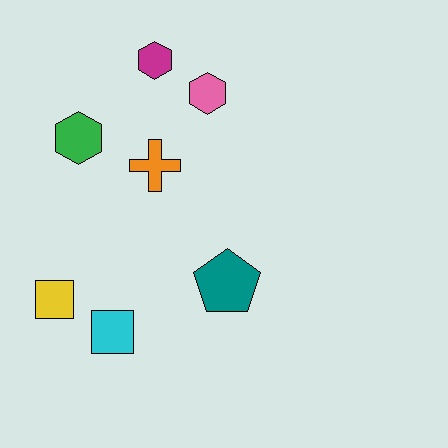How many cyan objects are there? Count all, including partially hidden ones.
There is 1 cyan object.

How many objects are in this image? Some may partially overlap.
There are 7 objects.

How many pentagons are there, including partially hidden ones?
There is 1 pentagon.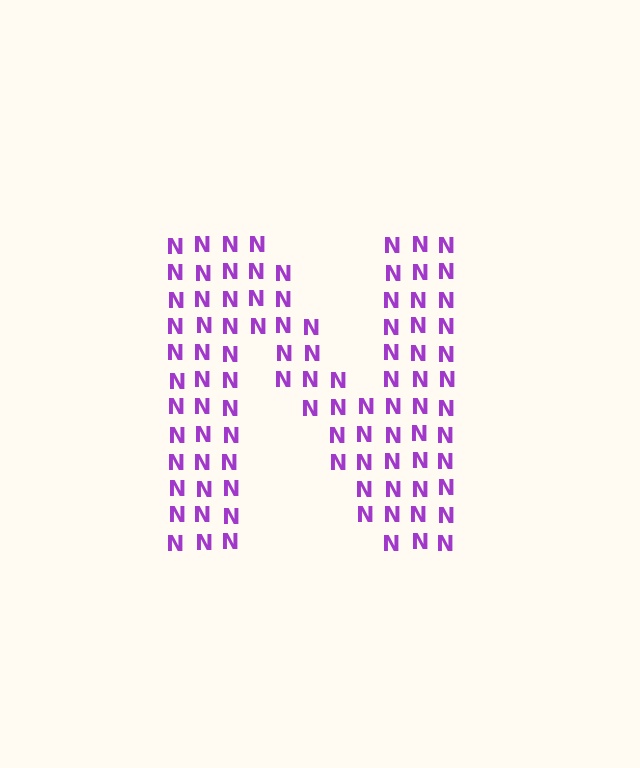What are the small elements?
The small elements are letter N's.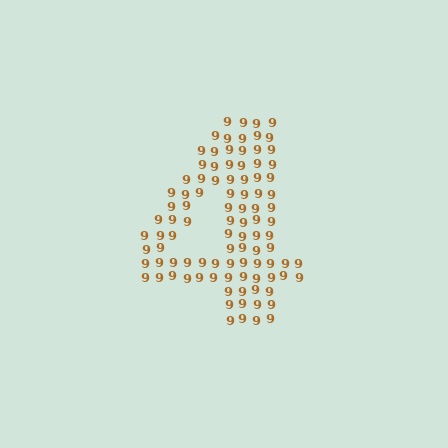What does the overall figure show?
The overall figure shows the digit 4.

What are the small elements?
The small elements are digit 9's.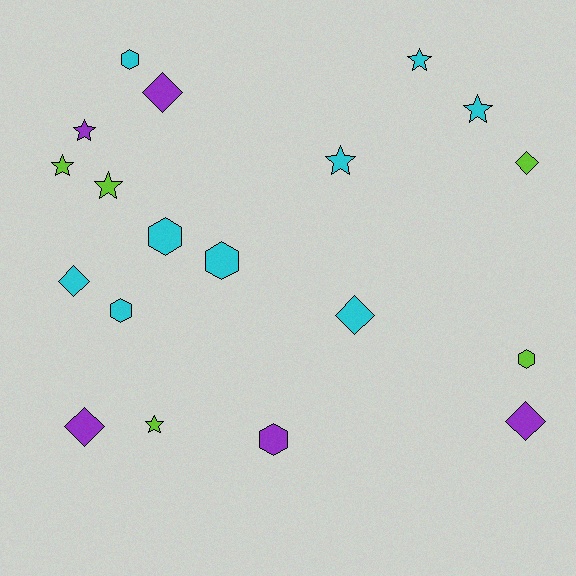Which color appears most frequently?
Cyan, with 9 objects.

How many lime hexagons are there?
There is 1 lime hexagon.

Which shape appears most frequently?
Star, with 7 objects.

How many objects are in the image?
There are 19 objects.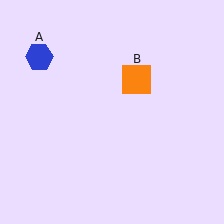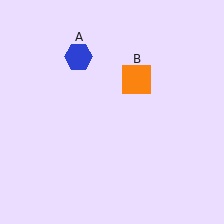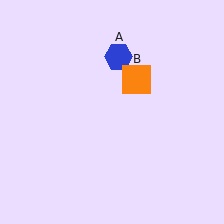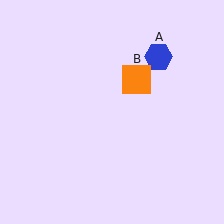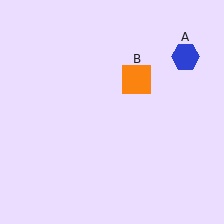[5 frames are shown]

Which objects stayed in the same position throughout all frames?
Orange square (object B) remained stationary.